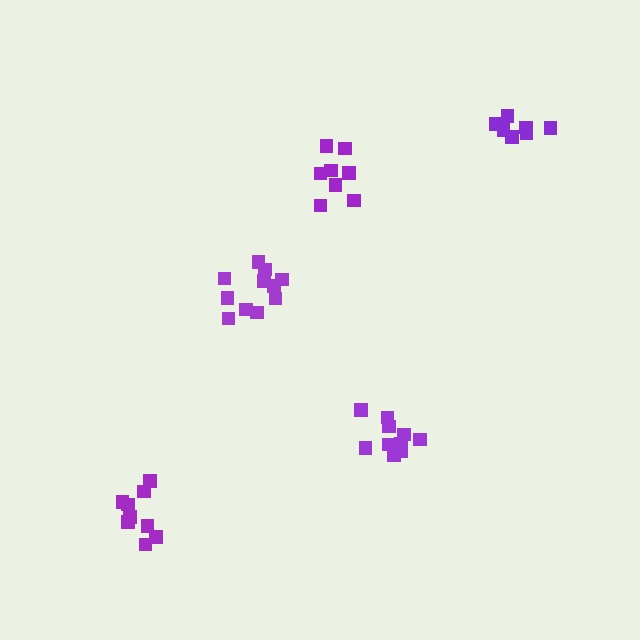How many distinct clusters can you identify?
There are 5 distinct clusters.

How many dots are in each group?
Group 1: 7 dots, Group 2: 10 dots, Group 3: 11 dots, Group 4: 9 dots, Group 5: 8 dots (45 total).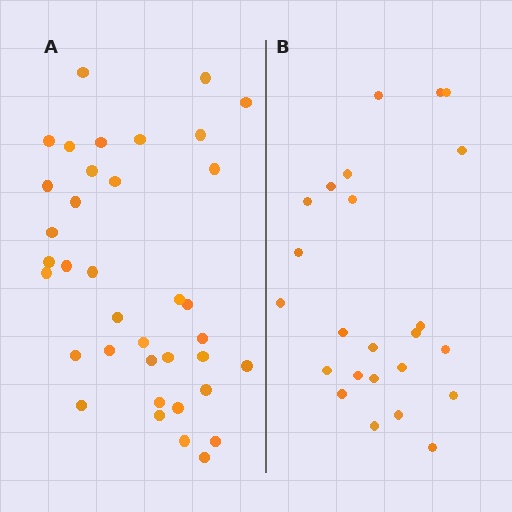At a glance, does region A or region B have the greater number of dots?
Region A (the left region) has more dots.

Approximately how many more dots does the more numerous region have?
Region A has approximately 15 more dots than region B.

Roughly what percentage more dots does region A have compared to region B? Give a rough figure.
About 55% more.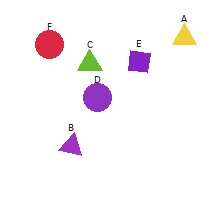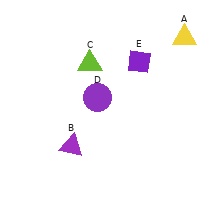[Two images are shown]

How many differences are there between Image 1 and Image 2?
There is 1 difference between the two images.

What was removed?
The red circle (F) was removed in Image 2.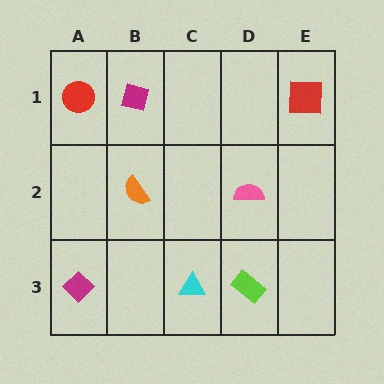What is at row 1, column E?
A red square.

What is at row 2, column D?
A pink semicircle.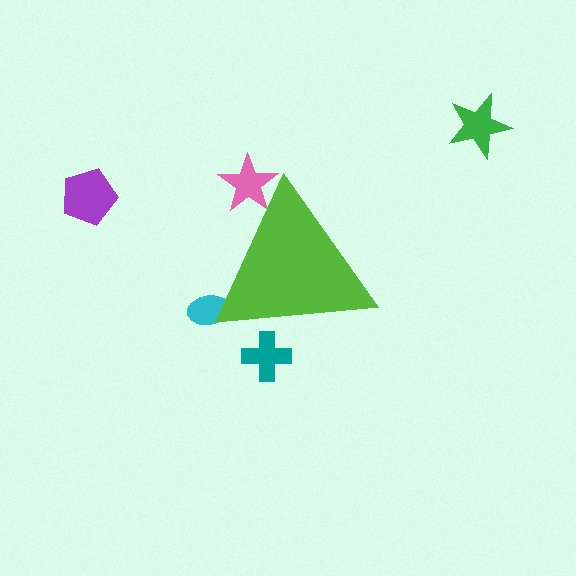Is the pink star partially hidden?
Yes, the pink star is partially hidden behind the lime triangle.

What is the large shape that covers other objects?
A lime triangle.